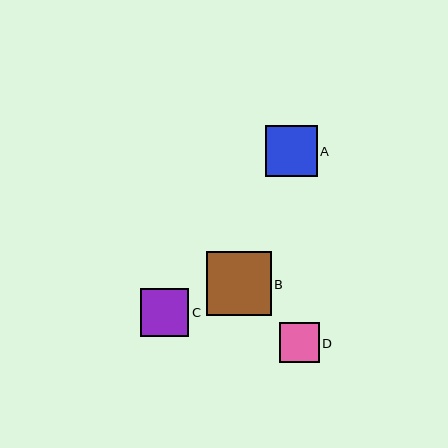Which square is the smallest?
Square D is the smallest with a size of approximately 40 pixels.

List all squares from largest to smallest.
From largest to smallest: B, A, C, D.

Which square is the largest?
Square B is the largest with a size of approximately 65 pixels.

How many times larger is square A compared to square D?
Square A is approximately 1.3 times the size of square D.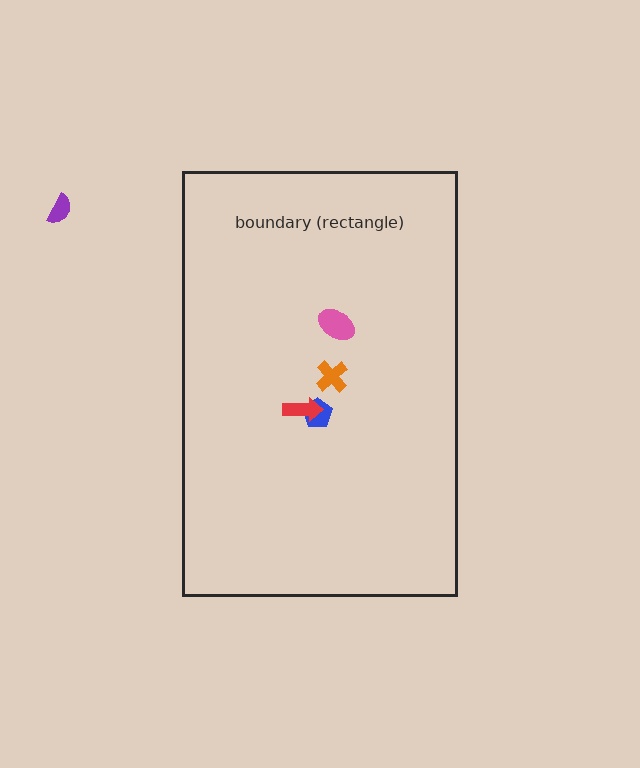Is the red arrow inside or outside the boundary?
Inside.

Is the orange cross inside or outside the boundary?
Inside.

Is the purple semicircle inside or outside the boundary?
Outside.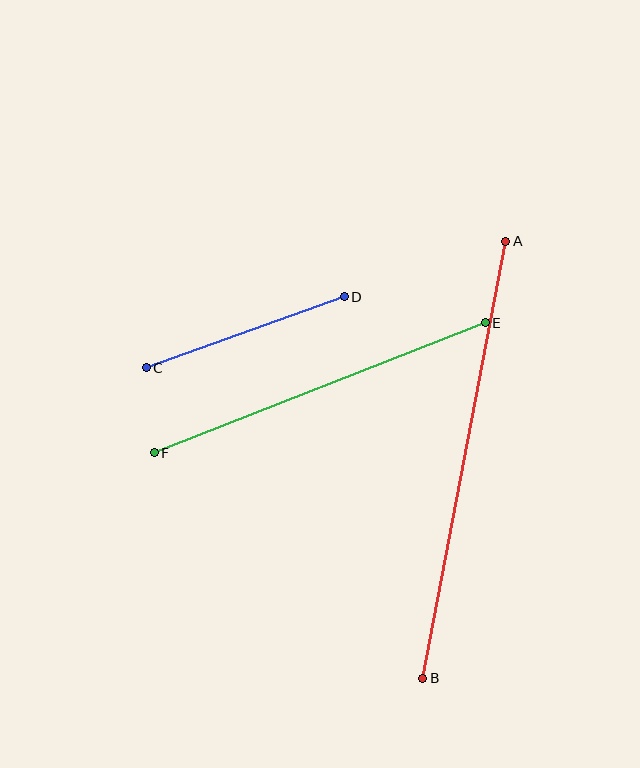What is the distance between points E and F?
The distance is approximately 356 pixels.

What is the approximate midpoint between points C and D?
The midpoint is at approximately (245, 332) pixels.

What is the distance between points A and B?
The distance is approximately 444 pixels.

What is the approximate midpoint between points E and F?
The midpoint is at approximately (320, 388) pixels.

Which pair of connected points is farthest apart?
Points A and B are farthest apart.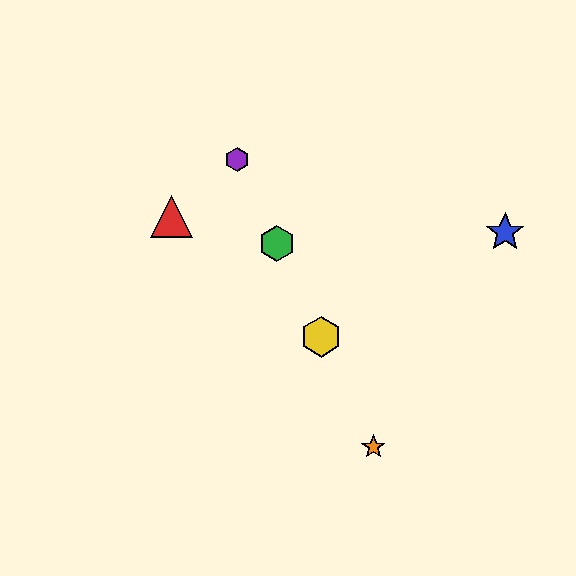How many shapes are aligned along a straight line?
4 shapes (the green hexagon, the yellow hexagon, the purple hexagon, the orange star) are aligned along a straight line.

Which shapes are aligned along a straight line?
The green hexagon, the yellow hexagon, the purple hexagon, the orange star are aligned along a straight line.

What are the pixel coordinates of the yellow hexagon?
The yellow hexagon is at (321, 337).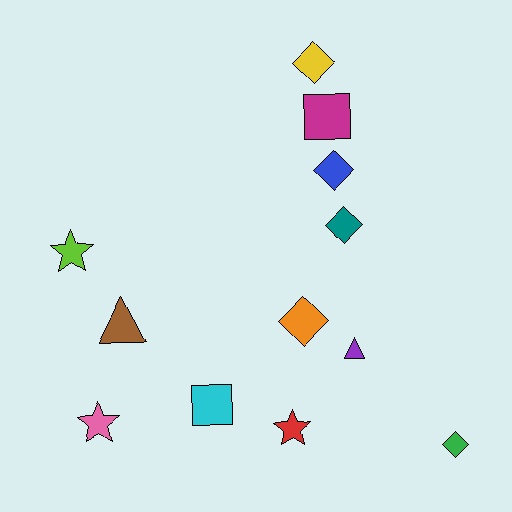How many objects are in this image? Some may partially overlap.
There are 12 objects.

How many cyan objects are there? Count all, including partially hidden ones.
There is 1 cyan object.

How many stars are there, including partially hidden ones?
There are 3 stars.